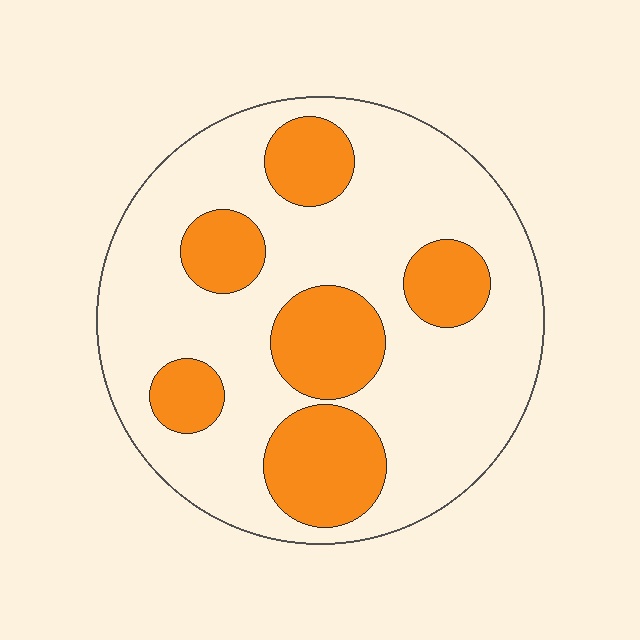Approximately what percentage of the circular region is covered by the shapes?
Approximately 30%.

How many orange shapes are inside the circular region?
6.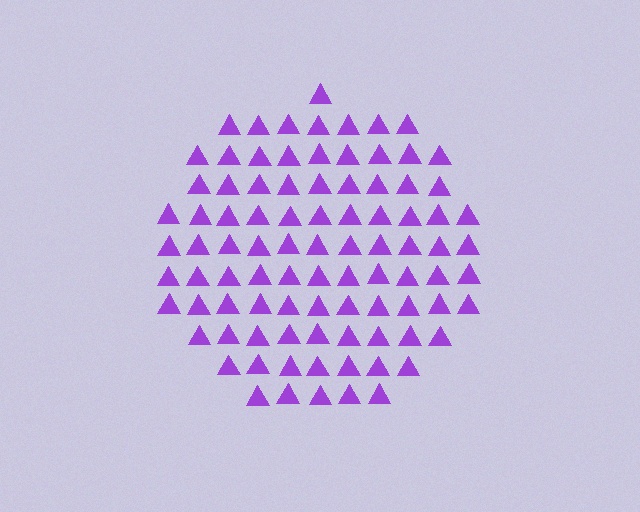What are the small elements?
The small elements are triangles.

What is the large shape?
The large shape is a circle.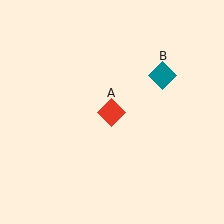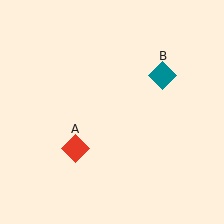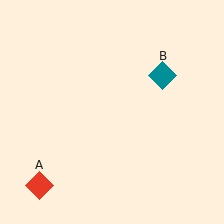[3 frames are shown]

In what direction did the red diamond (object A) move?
The red diamond (object A) moved down and to the left.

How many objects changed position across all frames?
1 object changed position: red diamond (object A).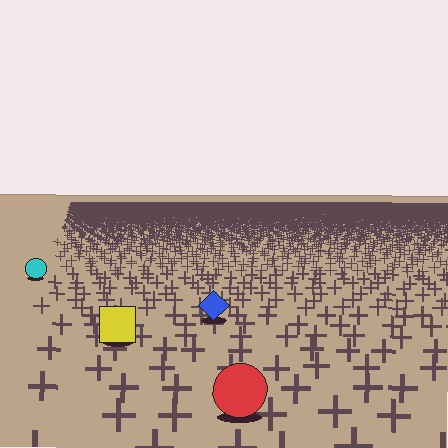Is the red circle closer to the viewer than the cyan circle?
Yes. The red circle is closer — you can tell from the texture gradient: the ground texture is coarser near it.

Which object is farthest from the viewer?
The cyan circle is farthest from the viewer. It appears smaller and the ground texture around it is denser.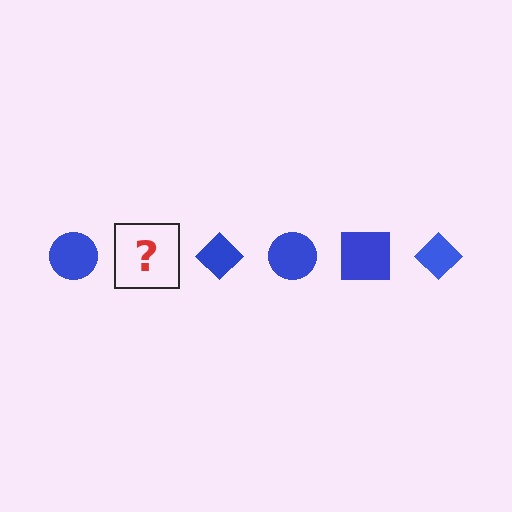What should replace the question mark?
The question mark should be replaced with a blue square.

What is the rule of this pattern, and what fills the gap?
The rule is that the pattern cycles through circle, square, diamond shapes in blue. The gap should be filled with a blue square.